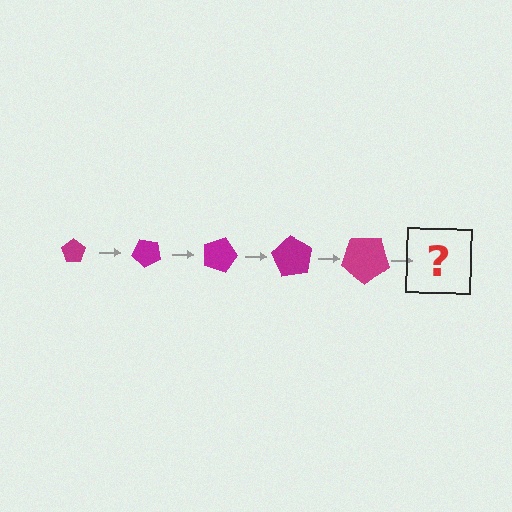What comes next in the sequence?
The next element should be a pentagon, larger than the previous one and rotated 225 degrees from the start.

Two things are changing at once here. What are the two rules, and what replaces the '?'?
The two rules are that the pentagon grows larger each step and it rotates 45 degrees each step. The '?' should be a pentagon, larger than the previous one and rotated 225 degrees from the start.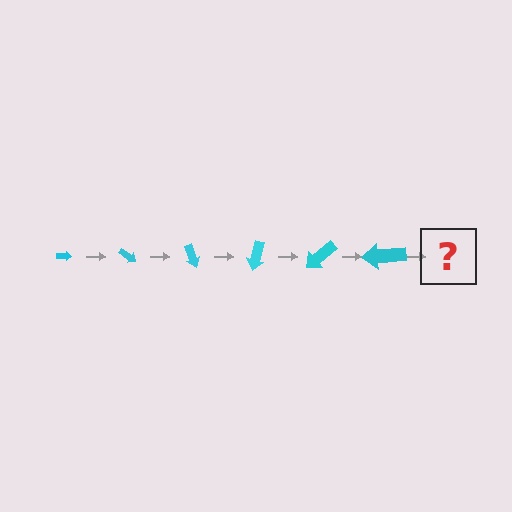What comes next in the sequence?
The next element should be an arrow, larger than the previous one and rotated 210 degrees from the start.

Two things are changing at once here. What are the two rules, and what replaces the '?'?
The two rules are that the arrow grows larger each step and it rotates 35 degrees each step. The '?' should be an arrow, larger than the previous one and rotated 210 degrees from the start.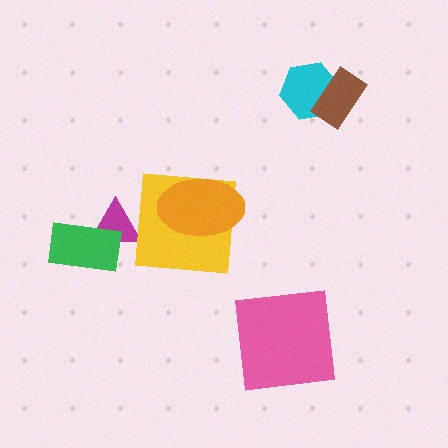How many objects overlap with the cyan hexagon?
1 object overlaps with the cyan hexagon.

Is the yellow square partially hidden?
Yes, it is partially covered by another shape.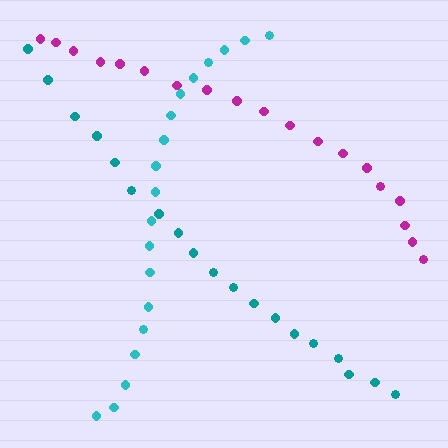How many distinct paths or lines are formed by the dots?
There are 3 distinct paths.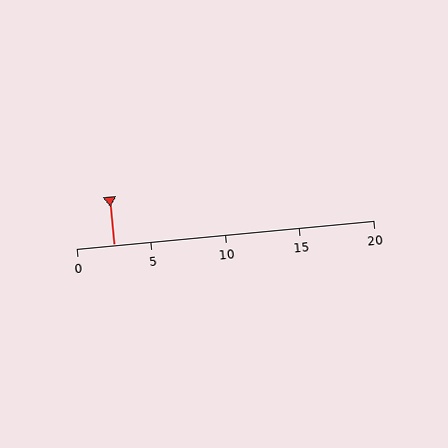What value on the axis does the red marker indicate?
The marker indicates approximately 2.5.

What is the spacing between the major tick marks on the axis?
The major ticks are spaced 5 apart.